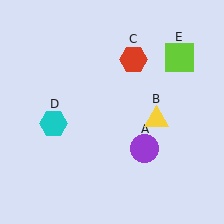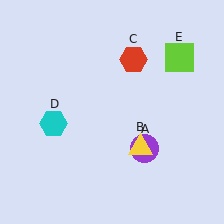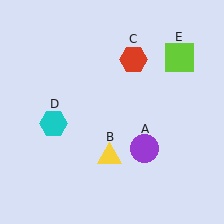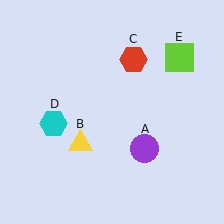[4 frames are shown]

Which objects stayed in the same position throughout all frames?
Purple circle (object A) and red hexagon (object C) and cyan hexagon (object D) and lime square (object E) remained stationary.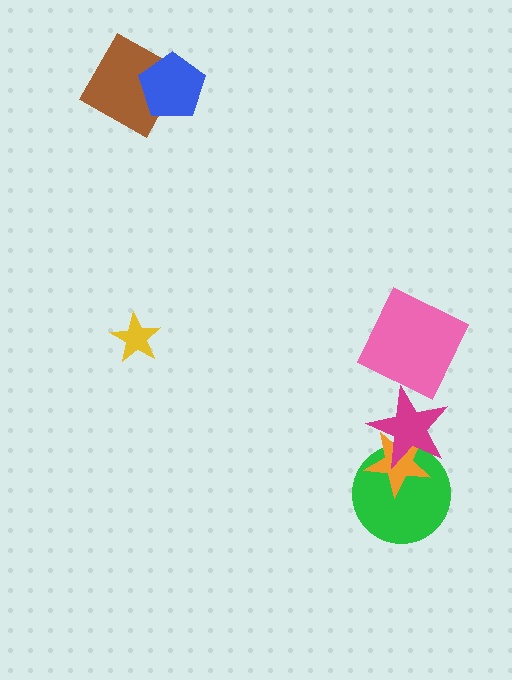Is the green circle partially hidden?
Yes, it is partially covered by another shape.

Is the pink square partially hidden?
No, no other shape covers it.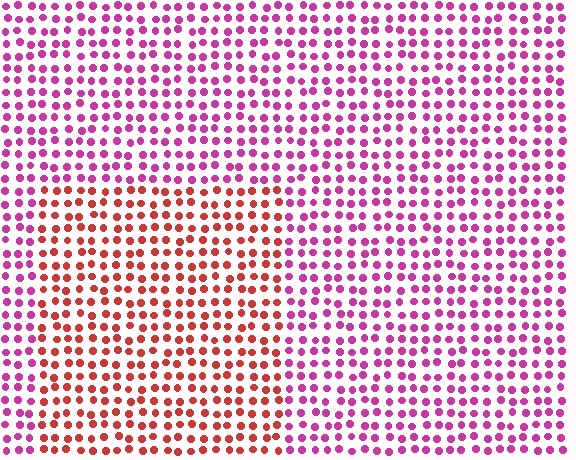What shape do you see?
I see a rectangle.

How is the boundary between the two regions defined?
The boundary is defined purely by a slight shift in hue (about 45 degrees). Spacing, size, and orientation are identical on both sides.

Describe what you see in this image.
The image is filled with small magenta elements in a uniform arrangement. A rectangle-shaped region is visible where the elements are tinted to a slightly different hue, forming a subtle color boundary.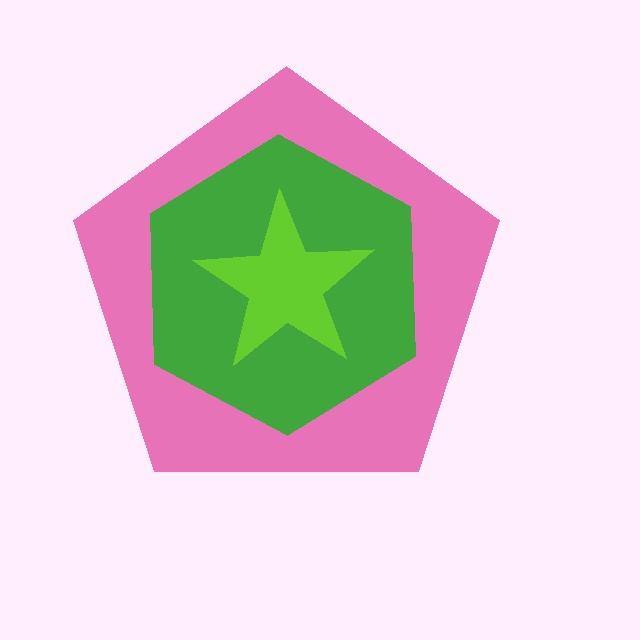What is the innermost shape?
The lime star.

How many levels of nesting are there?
3.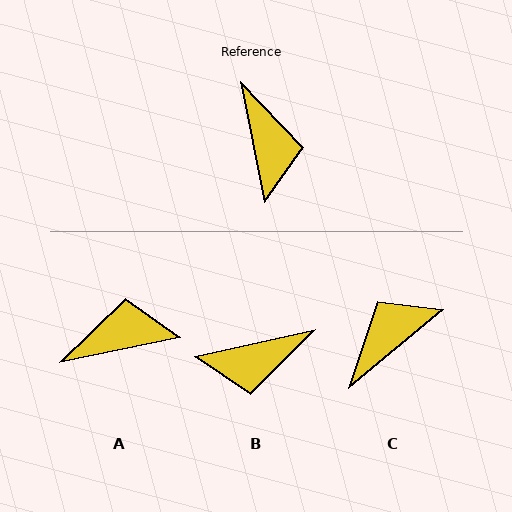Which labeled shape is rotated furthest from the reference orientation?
C, about 118 degrees away.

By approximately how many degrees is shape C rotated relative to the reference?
Approximately 118 degrees counter-clockwise.